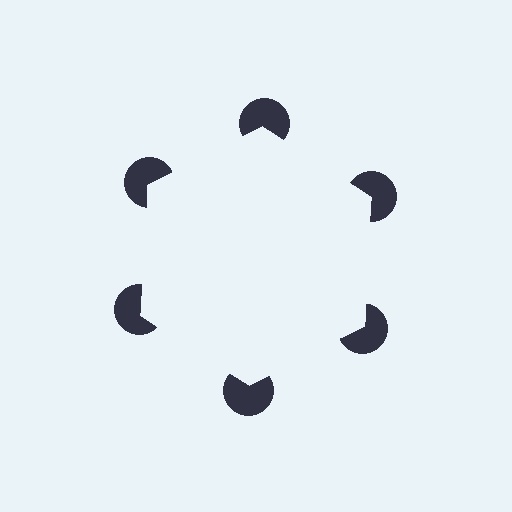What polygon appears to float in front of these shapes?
An illusory hexagon — its edges are inferred from the aligned wedge cuts in the pac-man discs, not physically drawn.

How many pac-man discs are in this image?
There are 6 — one at each vertex of the illusory hexagon.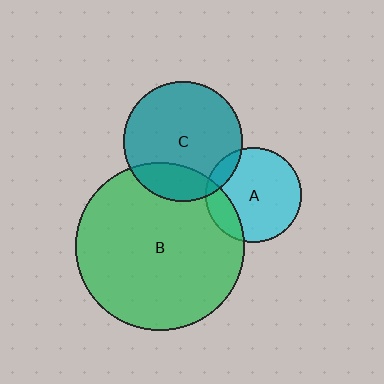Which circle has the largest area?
Circle B (green).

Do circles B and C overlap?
Yes.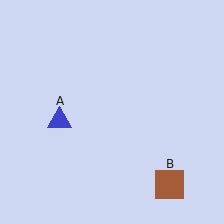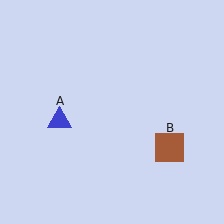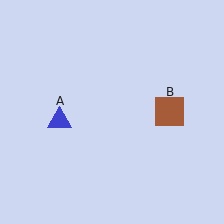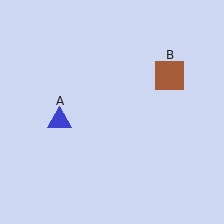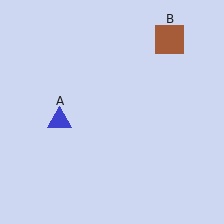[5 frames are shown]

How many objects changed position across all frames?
1 object changed position: brown square (object B).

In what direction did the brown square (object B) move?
The brown square (object B) moved up.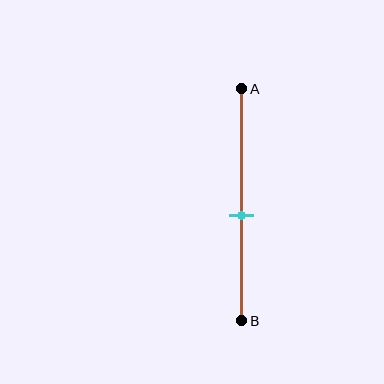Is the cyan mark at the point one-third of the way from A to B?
No, the mark is at about 55% from A, not at the 33% one-third point.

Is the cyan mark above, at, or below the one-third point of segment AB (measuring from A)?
The cyan mark is below the one-third point of segment AB.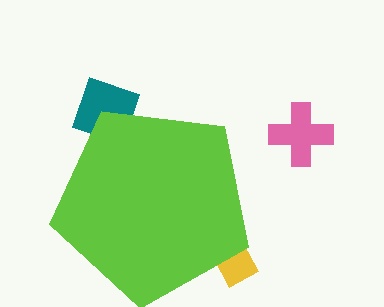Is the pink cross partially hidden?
No, the pink cross is fully visible.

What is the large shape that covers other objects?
A lime pentagon.